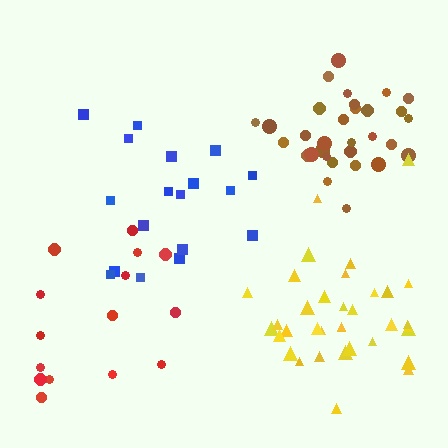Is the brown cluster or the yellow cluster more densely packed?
Brown.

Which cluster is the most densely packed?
Brown.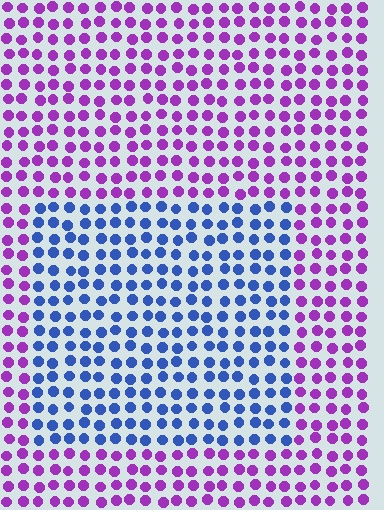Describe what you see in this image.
The image is filled with small purple elements in a uniform arrangement. A rectangle-shaped region is visible where the elements are tinted to a slightly different hue, forming a subtle color boundary.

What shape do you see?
I see a rectangle.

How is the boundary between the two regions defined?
The boundary is defined purely by a slight shift in hue (about 65 degrees). Spacing, size, and orientation are identical on both sides.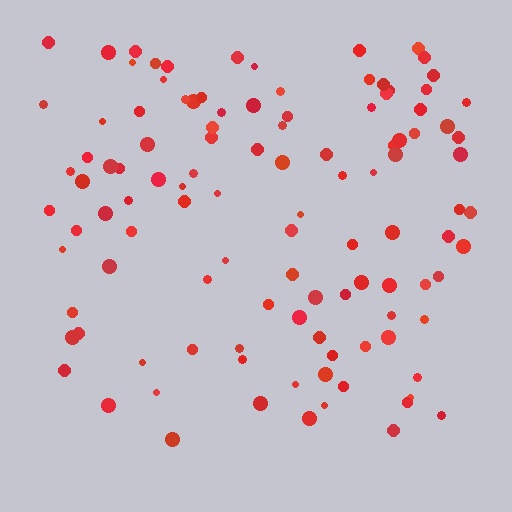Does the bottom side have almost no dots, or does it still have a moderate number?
Still a moderate number, just noticeably fewer than the top.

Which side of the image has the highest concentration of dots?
The top.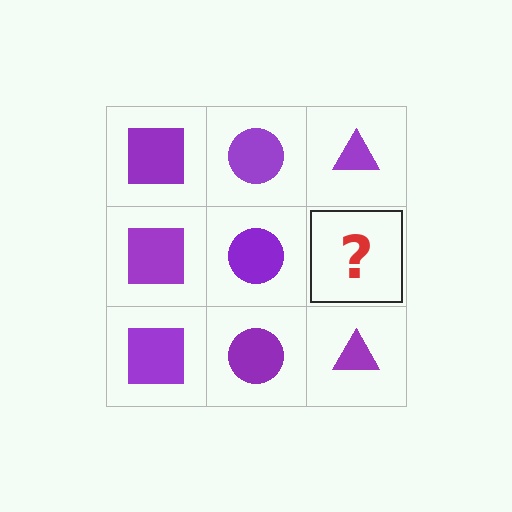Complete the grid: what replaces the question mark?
The question mark should be replaced with a purple triangle.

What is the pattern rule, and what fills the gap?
The rule is that each column has a consistent shape. The gap should be filled with a purple triangle.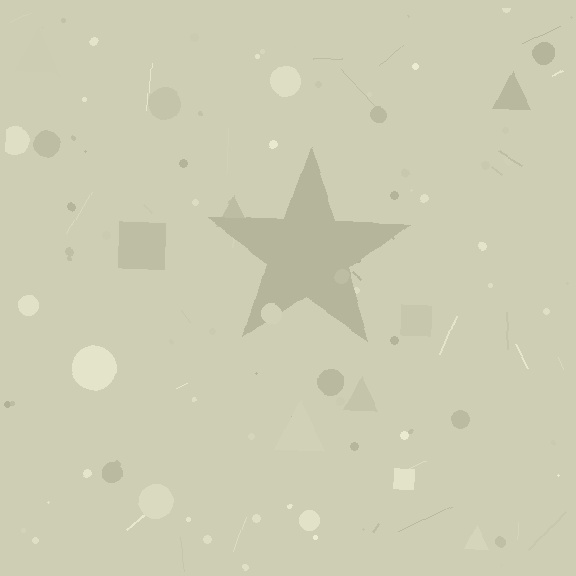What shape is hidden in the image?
A star is hidden in the image.